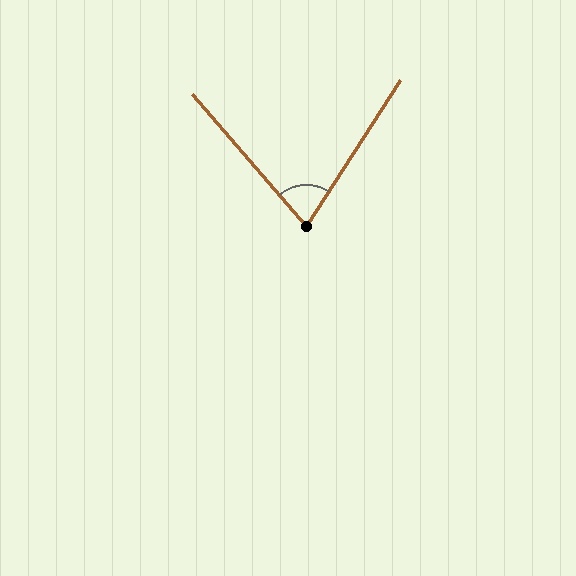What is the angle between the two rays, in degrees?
Approximately 73 degrees.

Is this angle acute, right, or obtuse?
It is acute.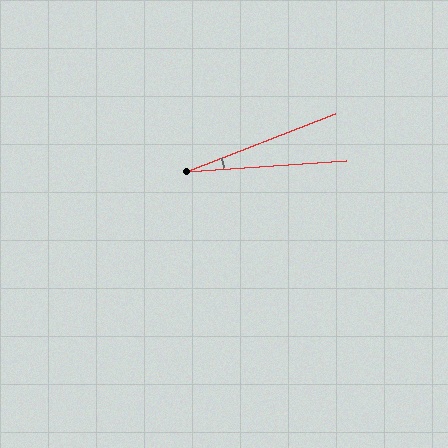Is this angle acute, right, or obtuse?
It is acute.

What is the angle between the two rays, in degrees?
Approximately 17 degrees.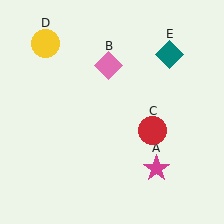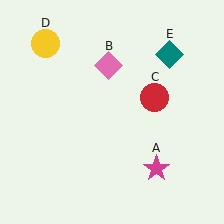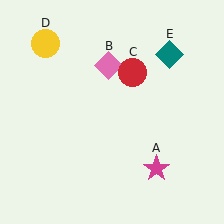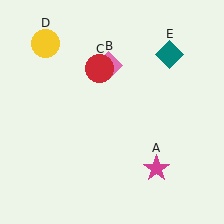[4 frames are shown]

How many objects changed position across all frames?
1 object changed position: red circle (object C).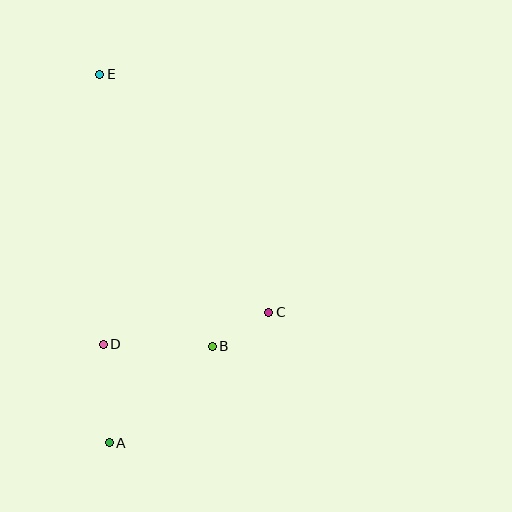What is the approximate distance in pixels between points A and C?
The distance between A and C is approximately 206 pixels.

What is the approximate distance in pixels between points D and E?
The distance between D and E is approximately 270 pixels.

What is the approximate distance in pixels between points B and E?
The distance between B and E is approximately 295 pixels.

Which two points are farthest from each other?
Points A and E are farthest from each other.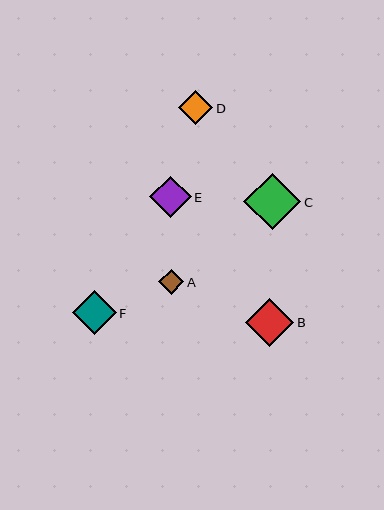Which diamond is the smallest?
Diamond A is the smallest with a size of approximately 25 pixels.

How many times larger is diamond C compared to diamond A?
Diamond C is approximately 2.2 times the size of diamond A.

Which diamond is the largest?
Diamond C is the largest with a size of approximately 57 pixels.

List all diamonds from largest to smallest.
From largest to smallest: C, B, F, E, D, A.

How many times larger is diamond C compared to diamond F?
Diamond C is approximately 1.3 times the size of diamond F.